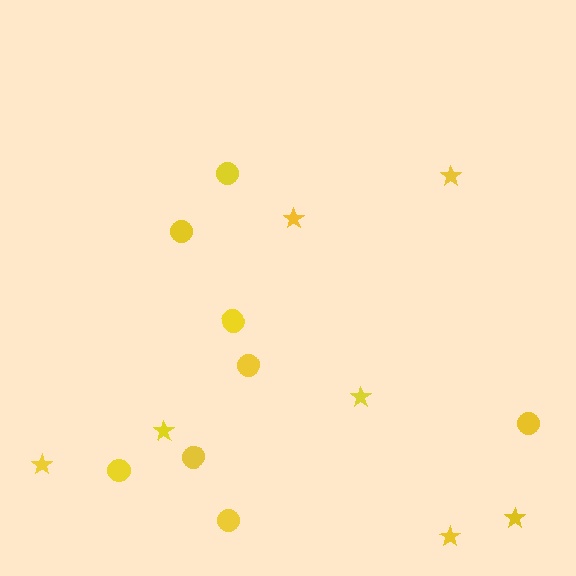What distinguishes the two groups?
There are 2 groups: one group of circles (8) and one group of stars (7).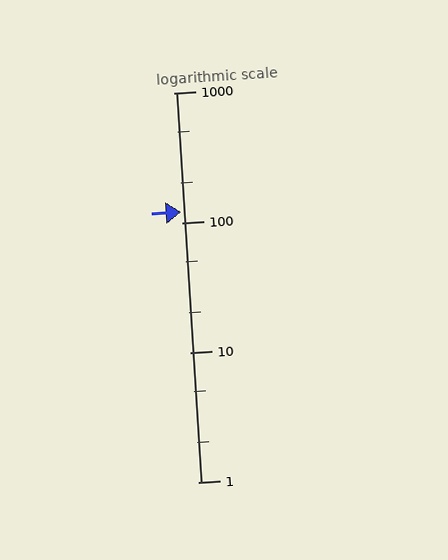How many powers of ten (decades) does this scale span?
The scale spans 3 decades, from 1 to 1000.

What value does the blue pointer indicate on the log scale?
The pointer indicates approximately 120.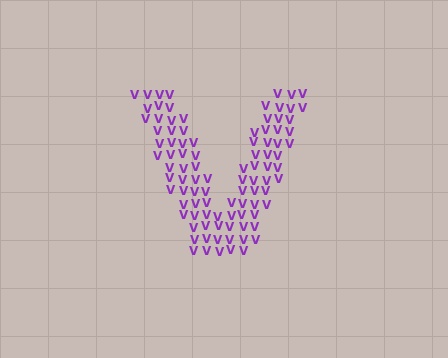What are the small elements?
The small elements are letter V's.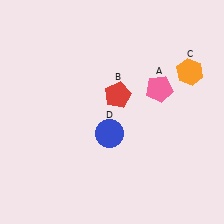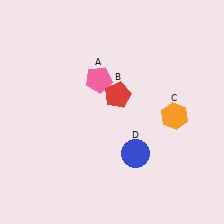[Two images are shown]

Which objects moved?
The objects that moved are: the pink pentagon (A), the orange hexagon (C), the blue circle (D).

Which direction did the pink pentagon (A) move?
The pink pentagon (A) moved left.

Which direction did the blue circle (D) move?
The blue circle (D) moved right.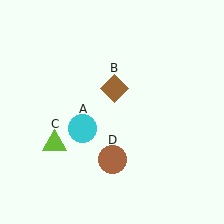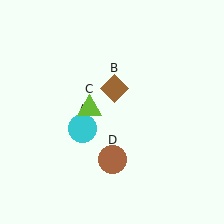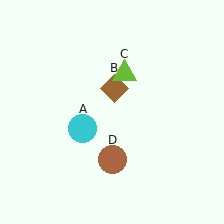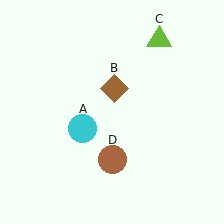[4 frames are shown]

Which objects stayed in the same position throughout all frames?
Cyan circle (object A) and brown diamond (object B) and brown circle (object D) remained stationary.